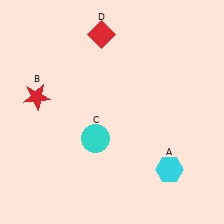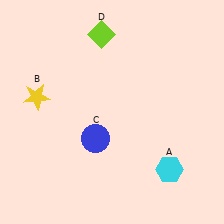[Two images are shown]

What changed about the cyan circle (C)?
In Image 1, C is cyan. In Image 2, it changed to blue.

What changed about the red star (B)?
In Image 1, B is red. In Image 2, it changed to yellow.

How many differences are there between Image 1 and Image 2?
There are 3 differences between the two images.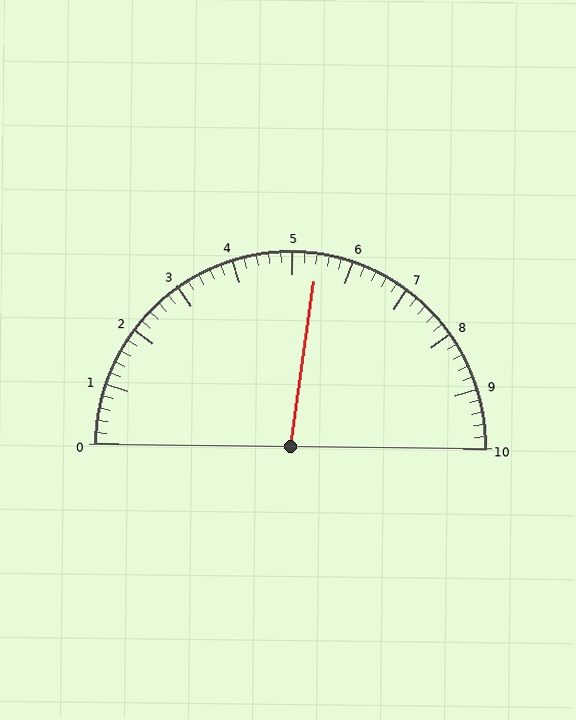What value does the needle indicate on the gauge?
The needle indicates approximately 5.4.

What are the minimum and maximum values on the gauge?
The gauge ranges from 0 to 10.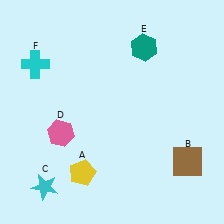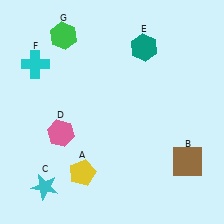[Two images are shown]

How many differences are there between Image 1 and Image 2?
There is 1 difference between the two images.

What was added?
A green hexagon (G) was added in Image 2.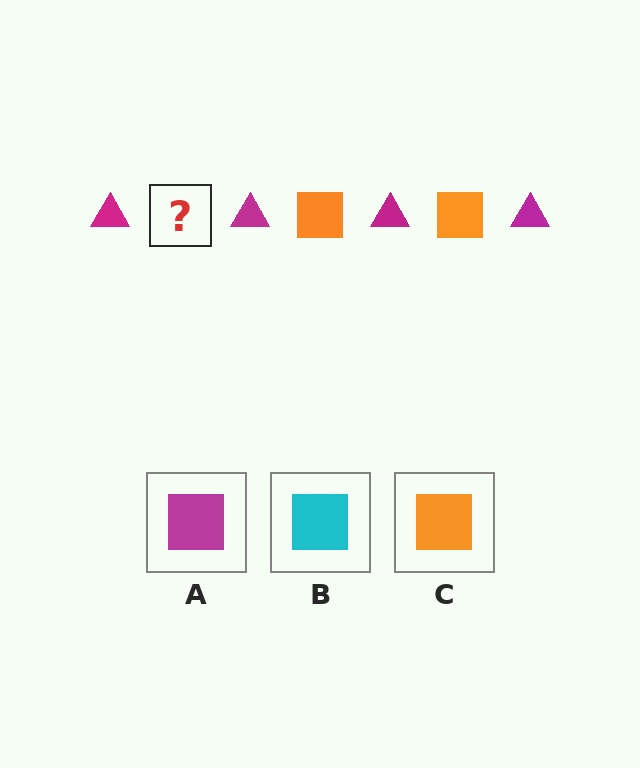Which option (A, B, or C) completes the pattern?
C.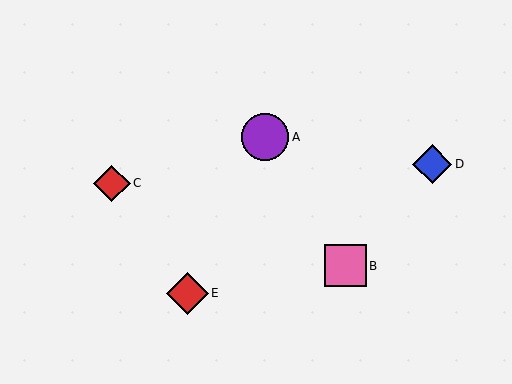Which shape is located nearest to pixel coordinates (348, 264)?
The pink square (labeled B) at (345, 266) is nearest to that location.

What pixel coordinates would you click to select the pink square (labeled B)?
Click at (345, 266) to select the pink square B.